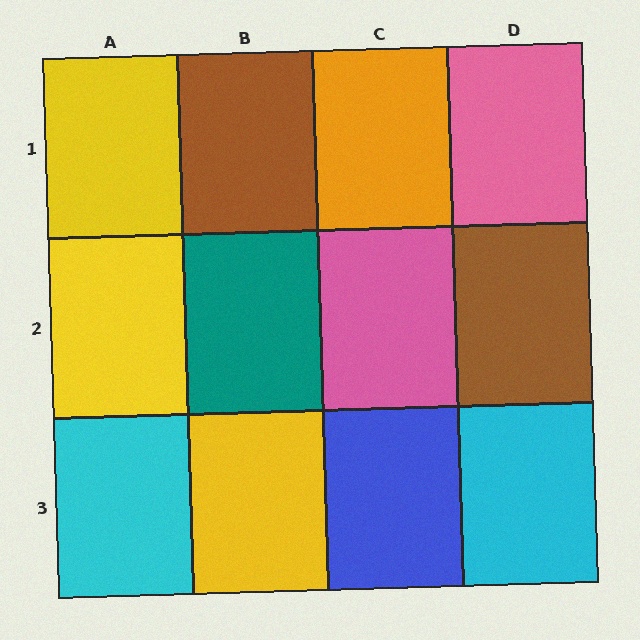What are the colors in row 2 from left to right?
Yellow, teal, pink, brown.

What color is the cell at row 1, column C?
Orange.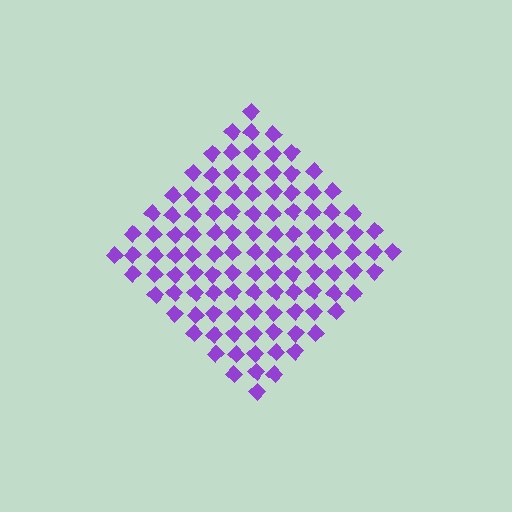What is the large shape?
The large shape is a diamond.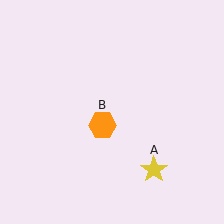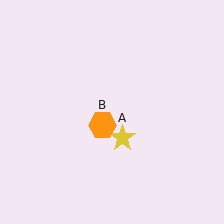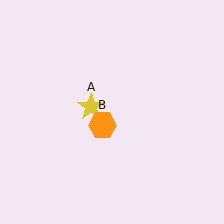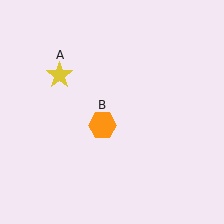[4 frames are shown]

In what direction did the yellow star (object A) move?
The yellow star (object A) moved up and to the left.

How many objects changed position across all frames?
1 object changed position: yellow star (object A).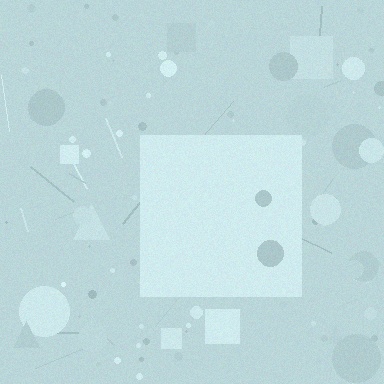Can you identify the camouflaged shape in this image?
The camouflaged shape is a square.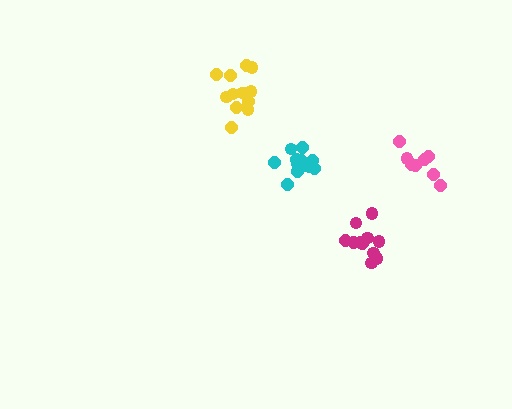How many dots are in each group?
Group 1: 11 dots, Group 2: 14 dots, Group 3: 8 dots, Group 4: 13 dots (46 total).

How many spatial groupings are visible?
There are 4 spatial groupings.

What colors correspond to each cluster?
The clusters are colored: magenta, yellow, pink, cyan.